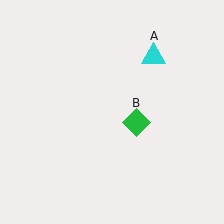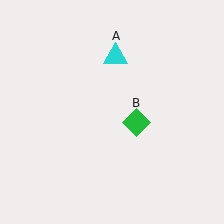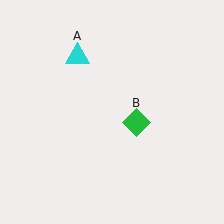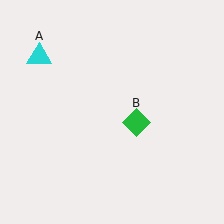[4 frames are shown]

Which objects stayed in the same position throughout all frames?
Green diamond (object B) remained stationary.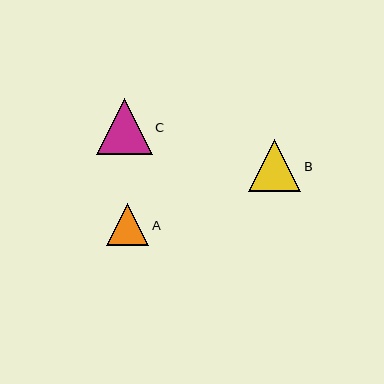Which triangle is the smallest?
Triangle A is the smallest with a size of approximately 42 pixels.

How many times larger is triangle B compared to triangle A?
Triangle B is approximately 1.2 times the size of triangle A.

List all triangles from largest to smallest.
From largest to smallest: C, B, A.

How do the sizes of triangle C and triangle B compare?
Triangle C and triangle B are approximately the same size.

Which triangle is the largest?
Triangle C is the largest with a size of approximately 56 pixels.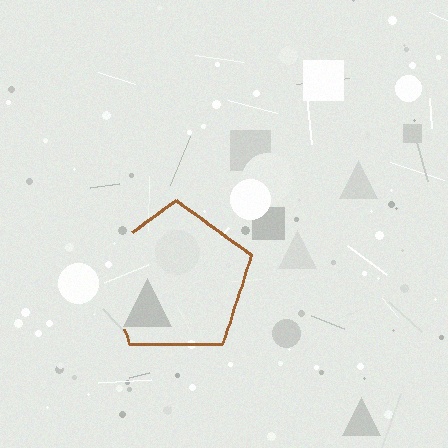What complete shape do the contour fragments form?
The contour fragments form a pentagon.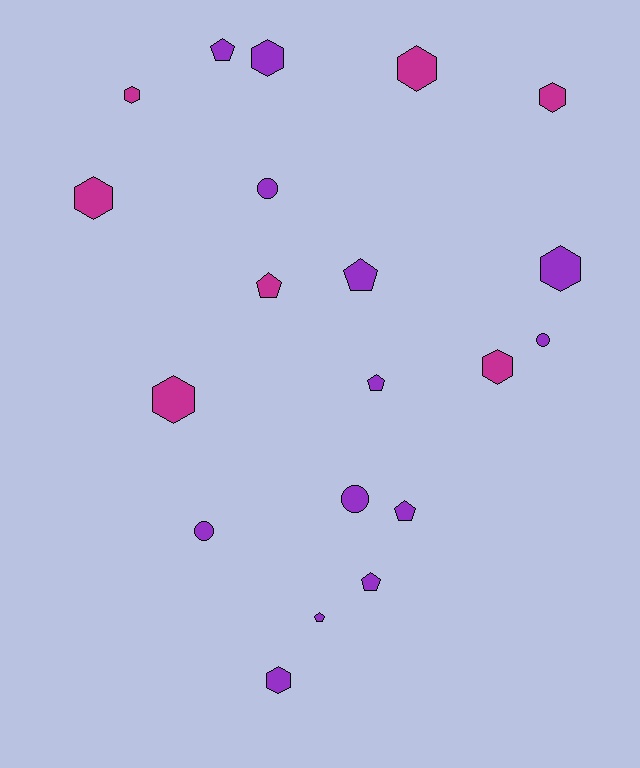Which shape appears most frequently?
Hexagon, with 9 objects.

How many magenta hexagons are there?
There are 6 magenta hexagons.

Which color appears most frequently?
Purple, with 13 objects.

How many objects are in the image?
There are 20 objects.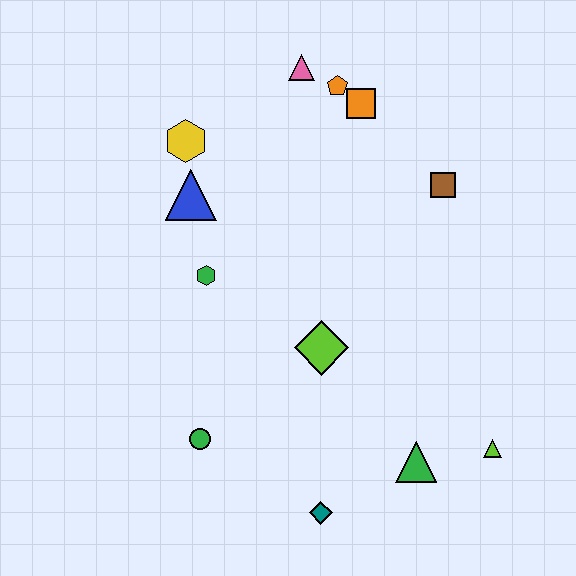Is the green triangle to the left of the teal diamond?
No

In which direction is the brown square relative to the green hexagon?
The brown square is to the right of the green hexagon.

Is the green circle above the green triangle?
Yes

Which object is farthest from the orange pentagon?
The teal diamond is farthest from the orange pentagon.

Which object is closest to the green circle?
The teal diamond is closest to the green circle.